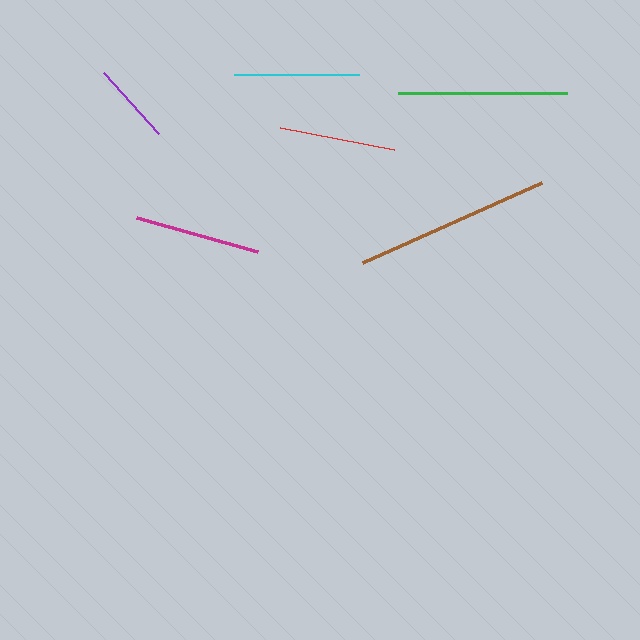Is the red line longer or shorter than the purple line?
The red line is longer than the purple line.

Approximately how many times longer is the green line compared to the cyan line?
The green line is approximately 1.4 times the length of the cyan line.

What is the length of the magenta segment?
The magenta segment is approximately 126 pixels long.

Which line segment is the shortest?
The purple line is the shortest at approximately 81 pixels.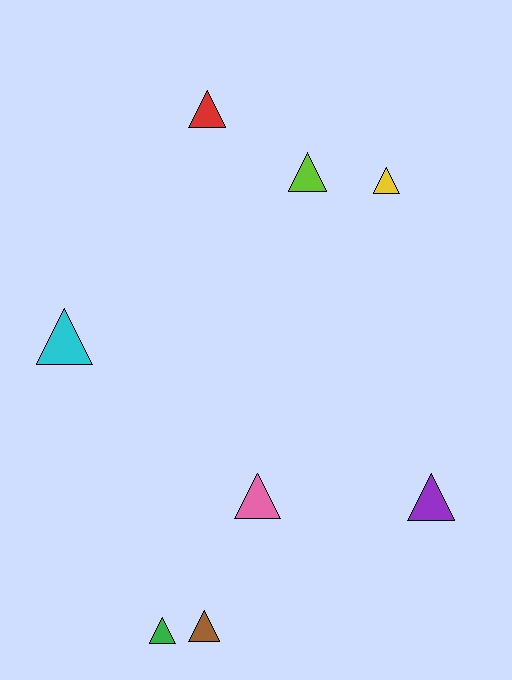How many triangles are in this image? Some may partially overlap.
There are 8 triangles.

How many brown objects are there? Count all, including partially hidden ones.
There is 1 brown object.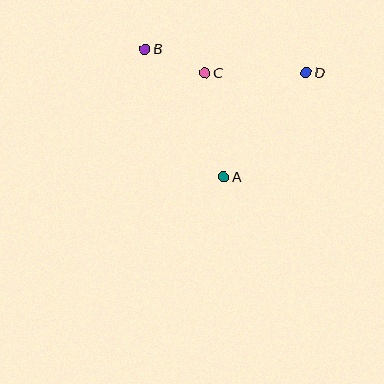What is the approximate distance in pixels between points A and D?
The distance between A and D is approximately 133 pixels.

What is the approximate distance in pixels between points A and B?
The distance between A and B is approximately 150 pixels.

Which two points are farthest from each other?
Points B and D are farthest from each other.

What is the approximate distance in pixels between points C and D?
The distance between C and D is approximately 101 pixels.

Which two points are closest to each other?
Points B and C are closest to each other.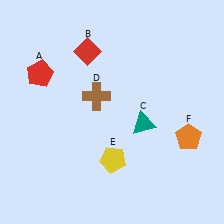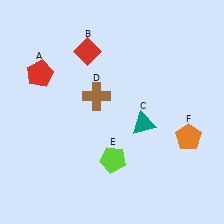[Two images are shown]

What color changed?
The pentagon (E) changed from yellow in Image 1 to lime in Image 2.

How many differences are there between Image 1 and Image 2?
There is 1 difference between the two images.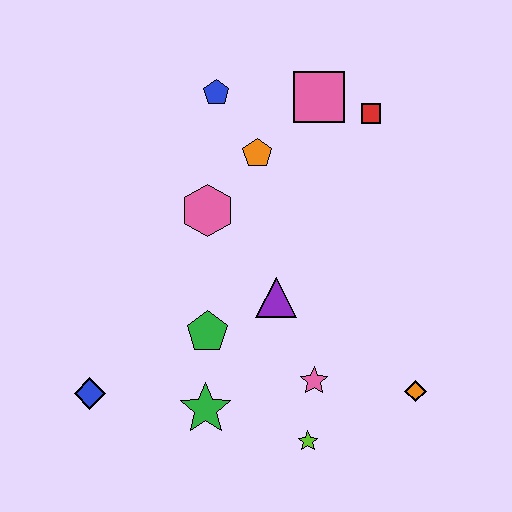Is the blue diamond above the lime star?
Yes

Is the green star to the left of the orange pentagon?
Yes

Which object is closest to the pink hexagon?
The orange pentagon is closest to the pink hexagon.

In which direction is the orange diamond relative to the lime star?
The orange diamond is to the right of the lime star.